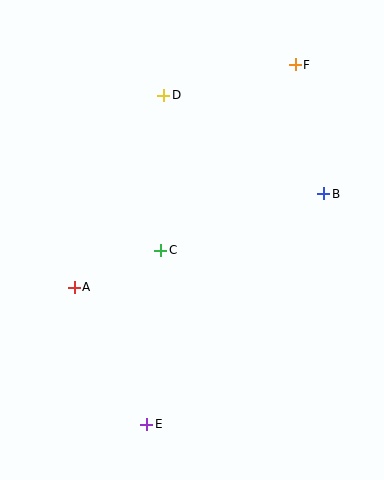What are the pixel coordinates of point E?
Point E is at (147, 424).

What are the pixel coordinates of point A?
Point A is at (74, 287).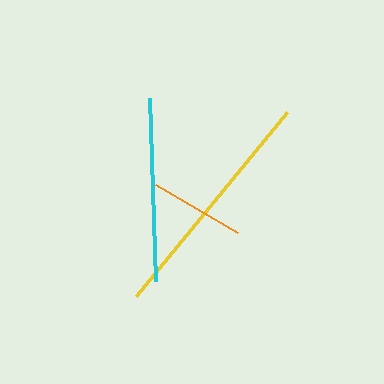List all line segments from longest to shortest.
From longest to shortest: yellow, cyan, orange.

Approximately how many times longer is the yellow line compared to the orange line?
The yellow line is approximately 2.5 times the length of the orange line.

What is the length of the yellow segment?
The yellow segment is approximately 238 pixels long.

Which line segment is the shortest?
The orange line is the shortest at approximately 95 pixels.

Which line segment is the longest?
The yellow line is the longest at approximately 238 pixels.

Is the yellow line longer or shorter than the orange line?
The yellow line is longer than the orange line.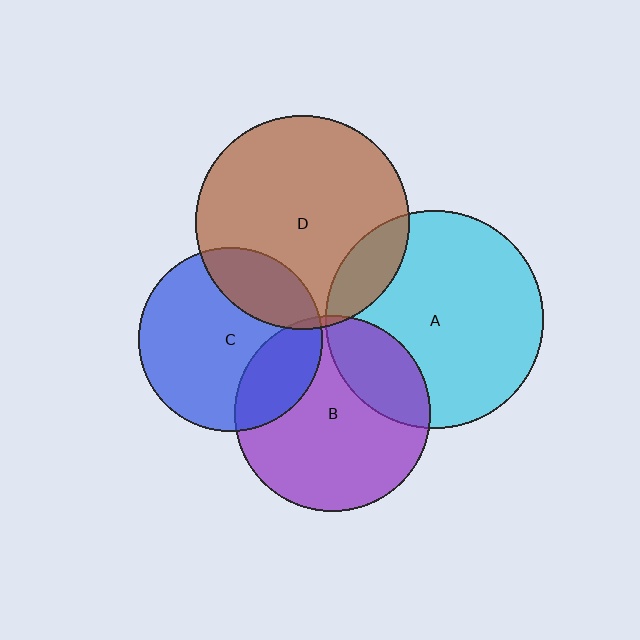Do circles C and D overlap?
Yes.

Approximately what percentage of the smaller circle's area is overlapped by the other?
Approximately 25%.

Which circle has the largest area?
Circle A (cyan).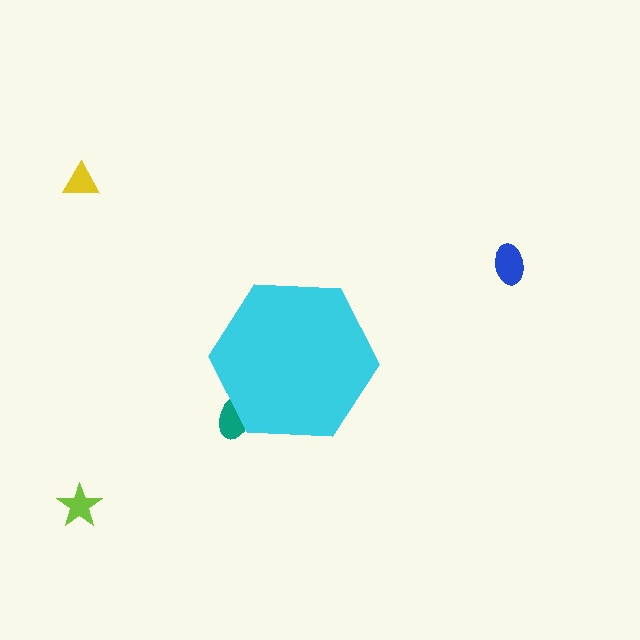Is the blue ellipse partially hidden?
No, the blue ellipse is fully visible.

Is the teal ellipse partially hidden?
Yes, the teal ellipse is partially hidden behind the cyan hexagon.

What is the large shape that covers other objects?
A cyan hexagon.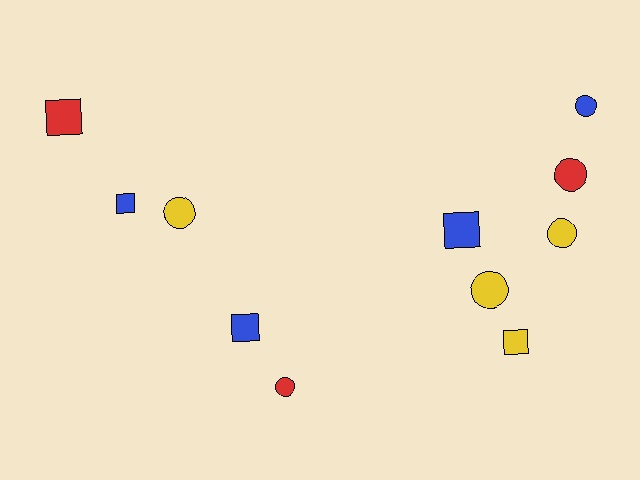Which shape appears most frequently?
Circle, with 6 objects.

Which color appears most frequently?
Yellow, with 4 objects.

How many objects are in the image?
There are 11 objects.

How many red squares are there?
There is 1 red square.